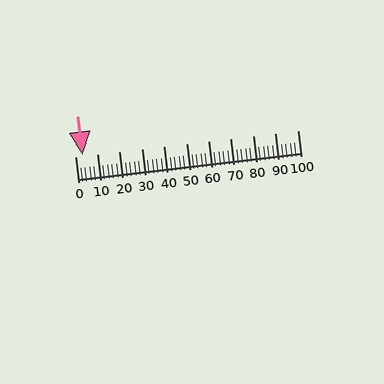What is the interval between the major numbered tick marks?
The major tick marks are spaced 10 units apart.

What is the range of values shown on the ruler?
The ruler shows values from 0 to 100.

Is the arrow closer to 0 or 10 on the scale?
The arrow is closer to 0.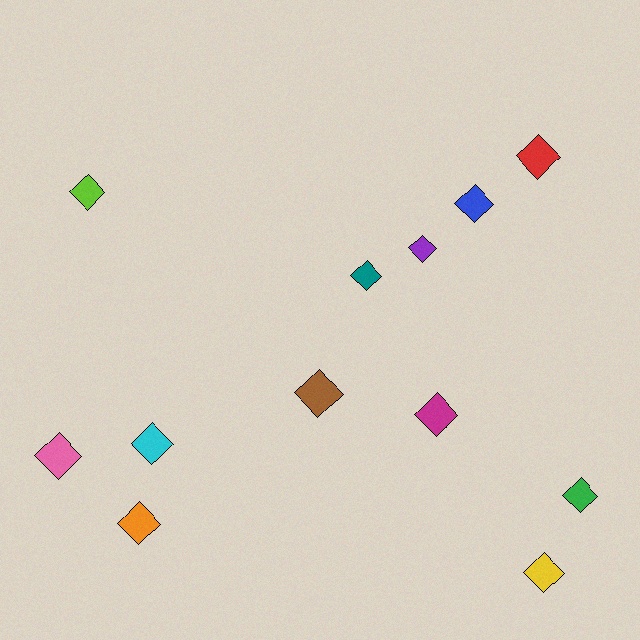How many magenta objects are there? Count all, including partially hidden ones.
There is 1 magenta object.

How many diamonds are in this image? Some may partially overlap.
There are 12 diamonds.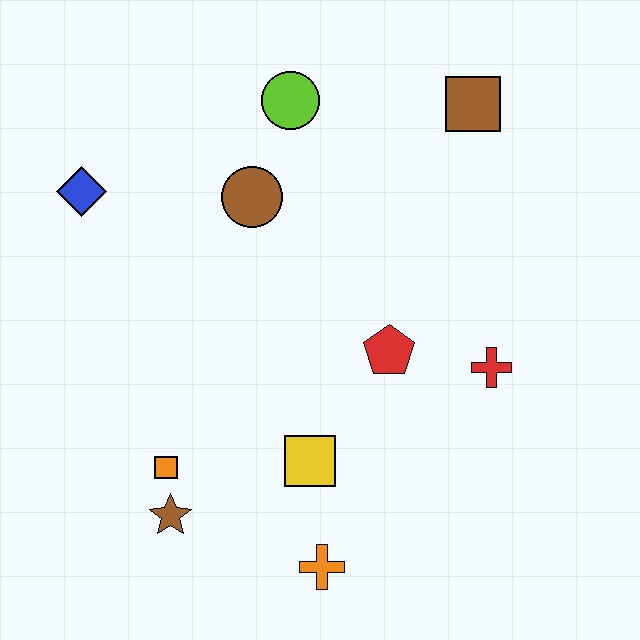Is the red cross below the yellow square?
No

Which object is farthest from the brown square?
The brown star is farthest from the brown square.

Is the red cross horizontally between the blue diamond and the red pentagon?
No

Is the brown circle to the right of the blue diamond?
Yes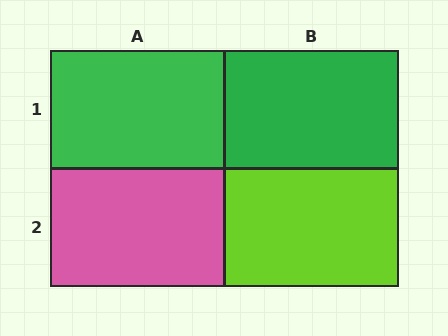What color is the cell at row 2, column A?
Pink.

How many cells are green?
2 cells are green.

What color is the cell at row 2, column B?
Lime.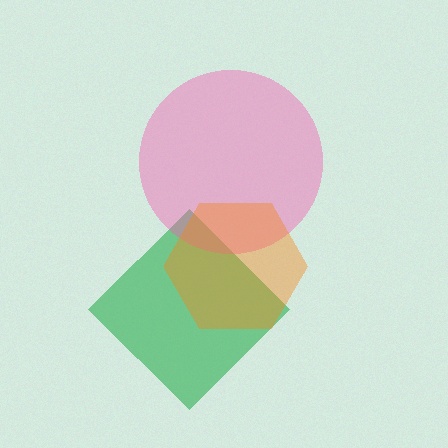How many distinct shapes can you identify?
There are 3 distinct shapes: a green diamond, a pink circle, an orange hexagon.